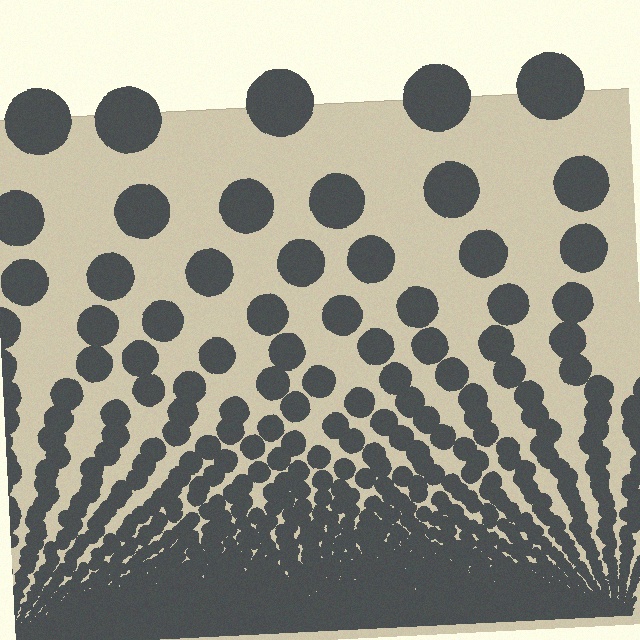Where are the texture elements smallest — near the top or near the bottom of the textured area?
Near the bottom.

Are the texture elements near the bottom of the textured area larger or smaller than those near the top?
Smaller. The gradient is inverted — elements near the bottom are smaller and denser.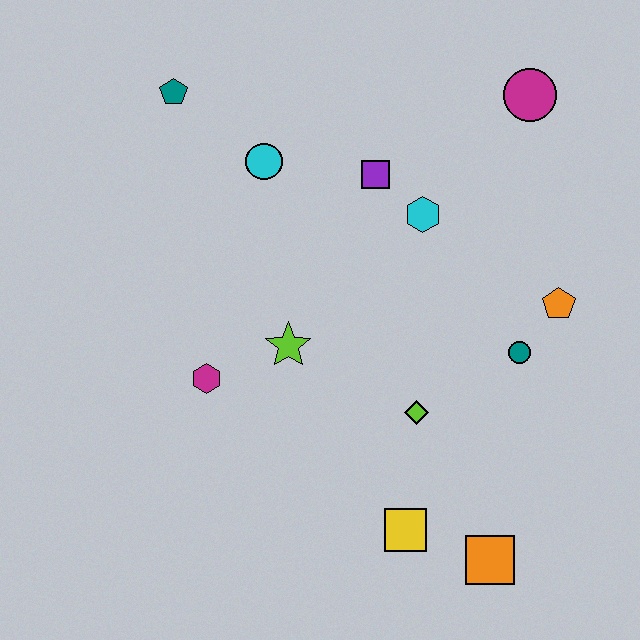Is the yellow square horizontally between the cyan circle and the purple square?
No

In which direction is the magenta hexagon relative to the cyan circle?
The magenta hexagon is below the cyan circle.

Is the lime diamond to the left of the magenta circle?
Yes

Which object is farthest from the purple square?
The orange square is farthest from the purple square.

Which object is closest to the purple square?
The cyan hexagon is closest to the purple square.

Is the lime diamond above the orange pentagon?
No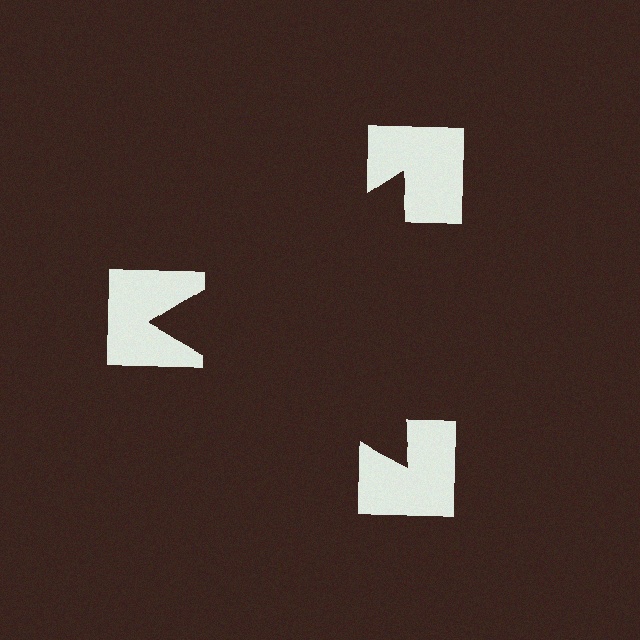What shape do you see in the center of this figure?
An illusory triangle — its edges are inferred from the aligned wedge cuts in the notched squares, not physically drawn.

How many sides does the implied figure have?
3 sides.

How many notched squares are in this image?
There are 3 — one at each vertex of the illusory triangle.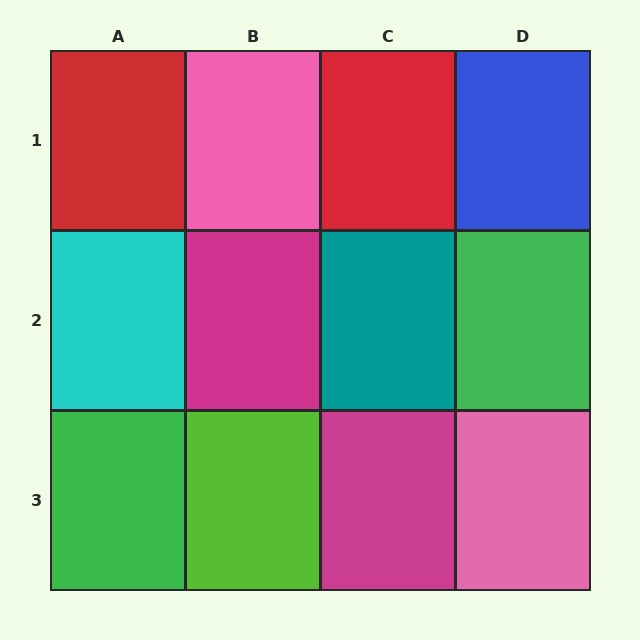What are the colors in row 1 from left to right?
Red, pink, red, blue.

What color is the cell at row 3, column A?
Green.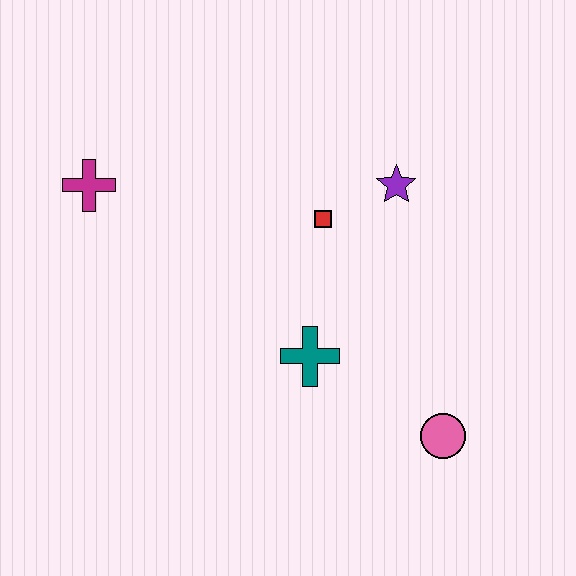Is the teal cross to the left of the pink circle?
Yes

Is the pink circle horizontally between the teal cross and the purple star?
No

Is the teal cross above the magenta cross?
No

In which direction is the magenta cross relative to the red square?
The magenta cross is to the left of the red square.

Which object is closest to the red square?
The purple star is closest to the red square.